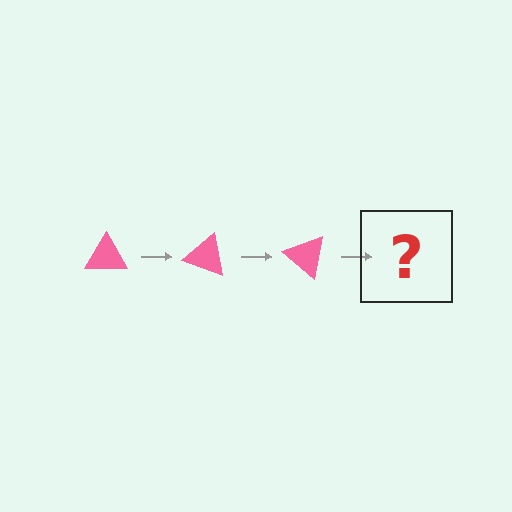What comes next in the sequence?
The next element should be a pink triangle rotated 60 degrees.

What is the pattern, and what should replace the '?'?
The pattern is that the triangle rotates 20 degrees each step. The '?' should be a pink triangle rotated 60 degrees.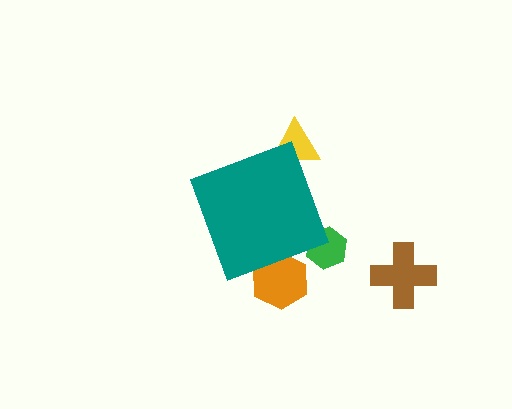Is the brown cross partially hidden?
No, the brown cross is fully visible.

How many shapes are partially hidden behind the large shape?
3 shapes are partially hidden.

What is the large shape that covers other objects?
A teal diamond.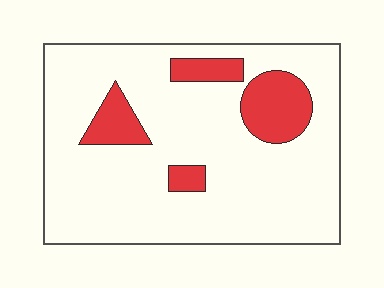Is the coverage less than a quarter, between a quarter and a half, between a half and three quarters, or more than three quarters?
Less than a quarter.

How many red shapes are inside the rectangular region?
4.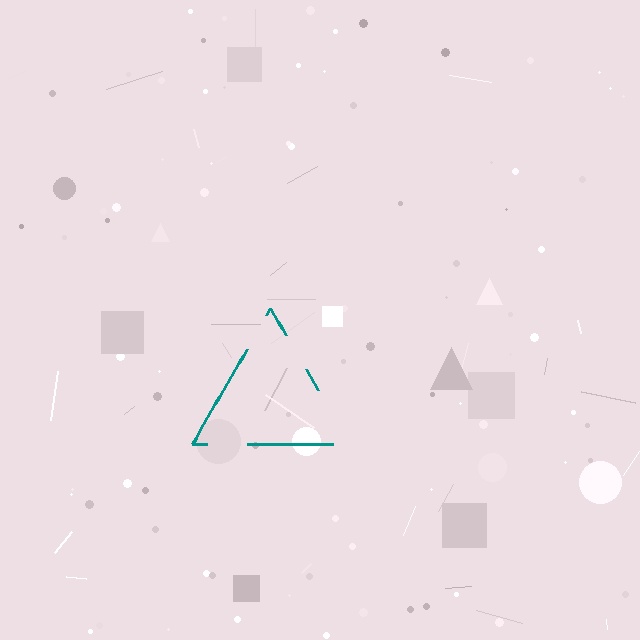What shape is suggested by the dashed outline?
The dashed outline suggests a triangle.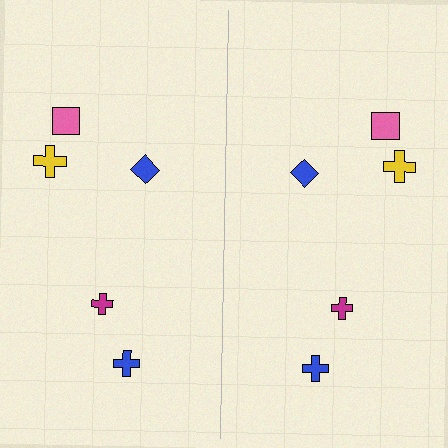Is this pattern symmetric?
Yes, this pattern has bilateral (reflection) symmetry.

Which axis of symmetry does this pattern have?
The pattern has a vertical axis of symmetry running through the center of the image.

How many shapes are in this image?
There are 10 shapes in this image.